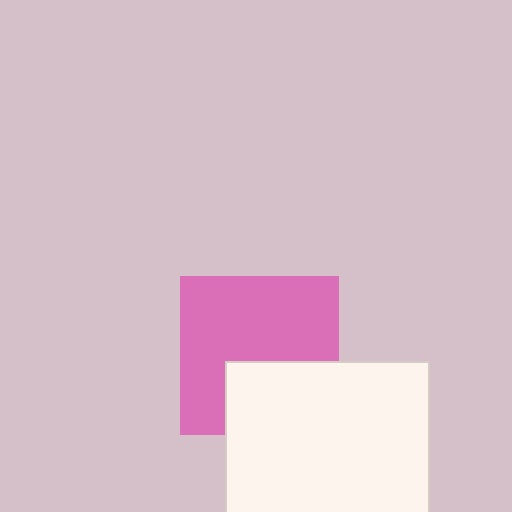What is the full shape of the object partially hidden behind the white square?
The partially hidden object is a pink square.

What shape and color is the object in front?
The object in front is a white square.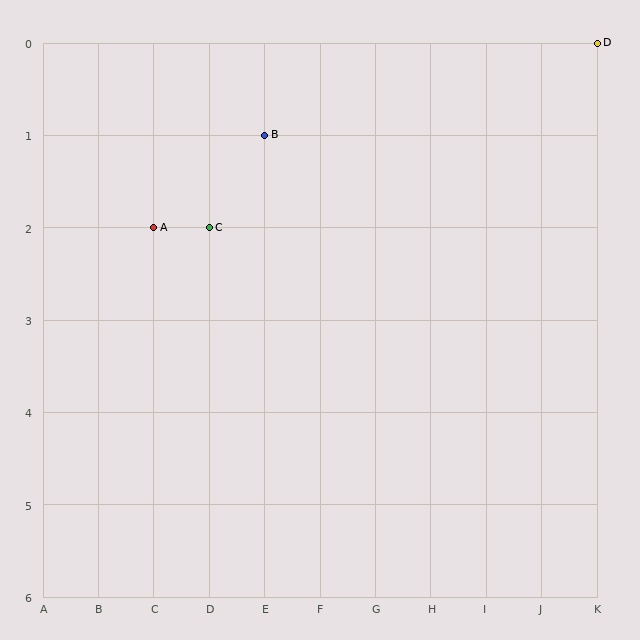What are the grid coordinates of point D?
Point D is at grid coordinates (K, 0).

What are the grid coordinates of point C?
Point C is at grid coordinates (D, 2).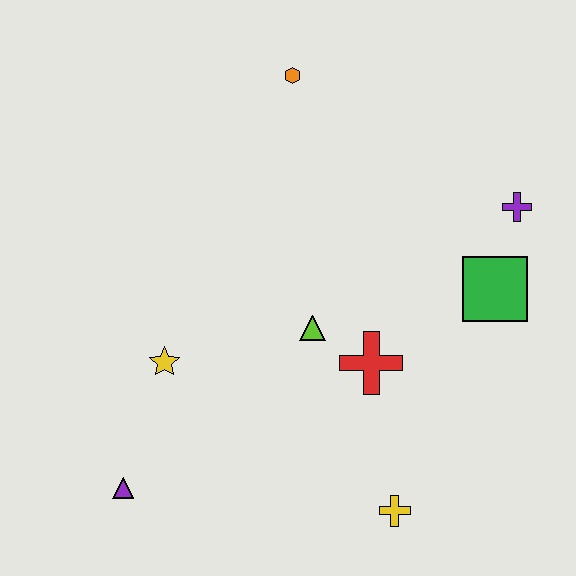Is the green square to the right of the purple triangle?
Yes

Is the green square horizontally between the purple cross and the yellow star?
Yes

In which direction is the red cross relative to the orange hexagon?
The red cross is below the orange hexagon.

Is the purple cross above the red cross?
Yes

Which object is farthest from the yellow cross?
The orange hexagon is farthest from the yellow cross.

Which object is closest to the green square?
The purple cross is closest to the green square.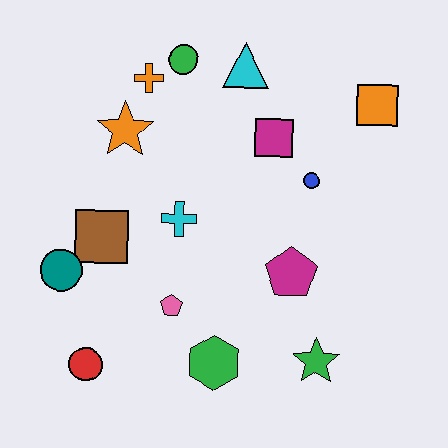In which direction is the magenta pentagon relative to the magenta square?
The magenta pentagon is below the magenta square.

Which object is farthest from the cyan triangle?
The red circle is farthest from the cyan triangle.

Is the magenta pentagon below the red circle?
No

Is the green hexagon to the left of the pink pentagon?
No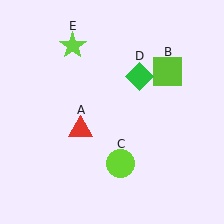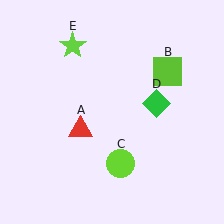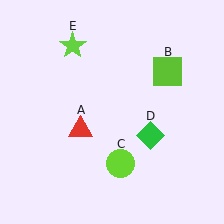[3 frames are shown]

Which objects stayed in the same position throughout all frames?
Red triangle (object A) and lime square (object B) and lime circle (object C) and lime star (object E) remained stationary.